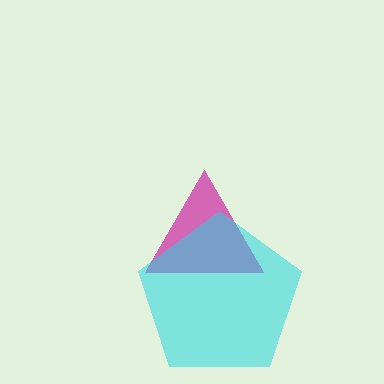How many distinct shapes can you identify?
There are 2 distinct shapes: a magenta triangle, a cyan pentagon.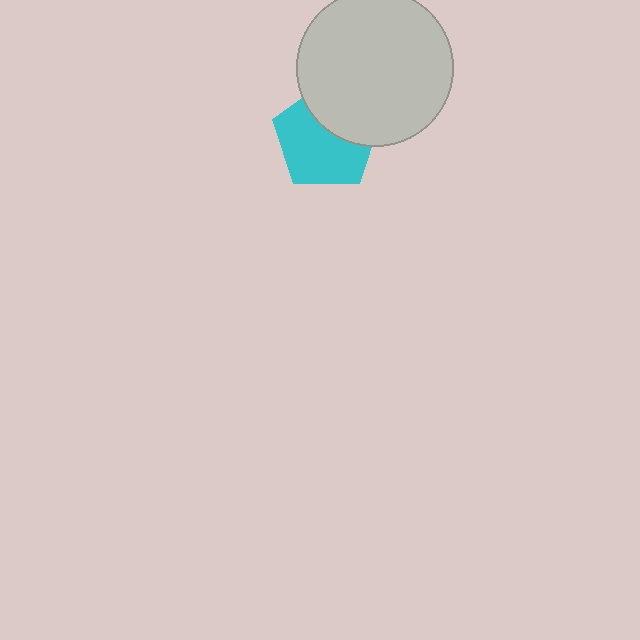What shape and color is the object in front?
The object in front is a light gray circle.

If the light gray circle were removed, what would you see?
You would see the complete cyan pentagon.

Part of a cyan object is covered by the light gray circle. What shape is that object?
It is a pentagon.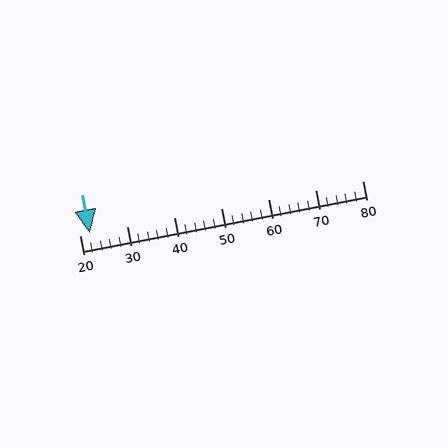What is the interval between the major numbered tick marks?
The major tick marks are spaced 10 units apart.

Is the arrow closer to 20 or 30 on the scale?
The arrow is closer to 20.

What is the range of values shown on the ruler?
The ruler shows values from 20 to 80.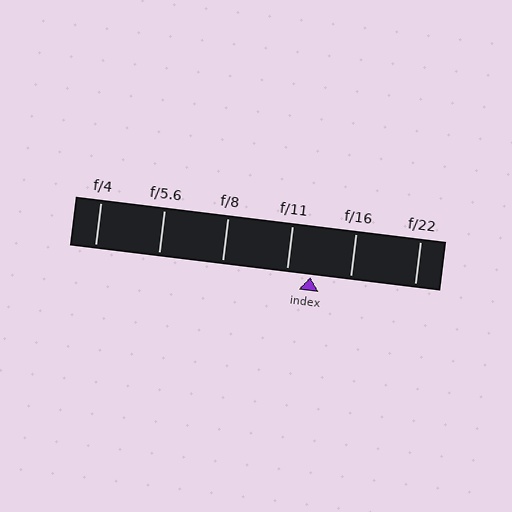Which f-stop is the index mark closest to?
The index mark is closest to f/11.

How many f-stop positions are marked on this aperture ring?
There are 6 f-stop positions marked.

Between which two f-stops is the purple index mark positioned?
The index mark is between f/11 and f/16.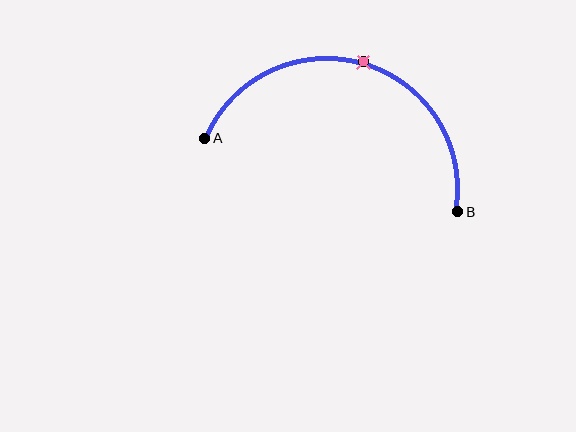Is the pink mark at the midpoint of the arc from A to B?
Yes. The pink mark lies on the arc at equal arc-length from both A and B — it is the arc midpoint.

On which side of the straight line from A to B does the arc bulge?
The arc bulges above the straight line connecting A and B.